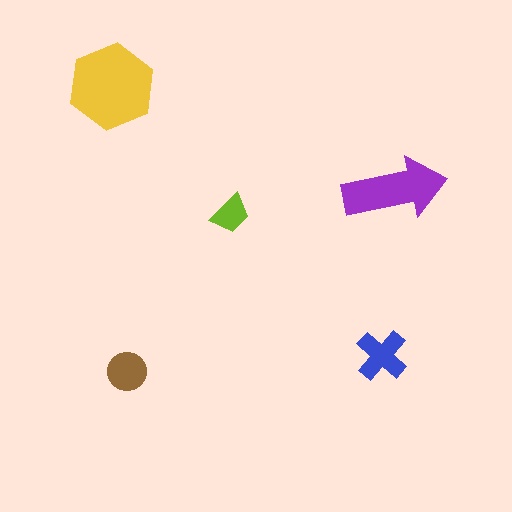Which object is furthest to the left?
The yellow hexagon is leftmost.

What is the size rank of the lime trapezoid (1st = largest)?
5th.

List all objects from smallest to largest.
The lime trapezoid, the brown circle, the blue cross, the purple arrow, the yellow hexagon.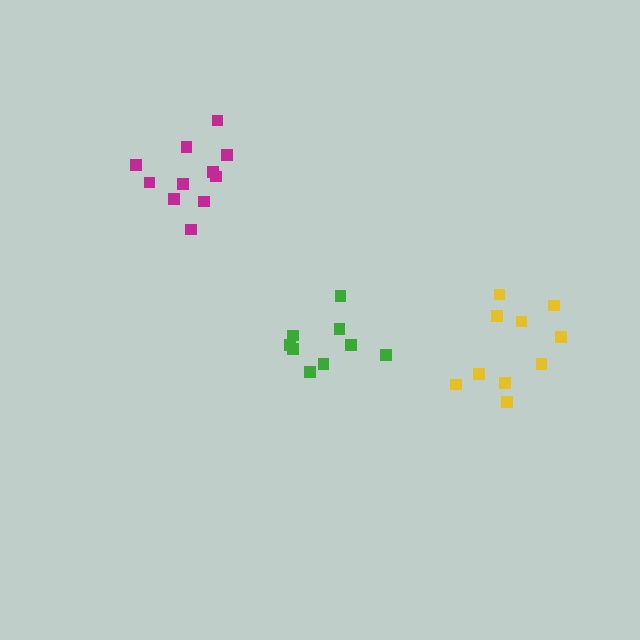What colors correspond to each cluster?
The clusters are colored: yellow, magenta, green.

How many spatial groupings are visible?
There are 3 spatial groupings.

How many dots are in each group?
Group 1: 10 dots, Group 2: 11 dots, Group 3: 9 dots (30 total).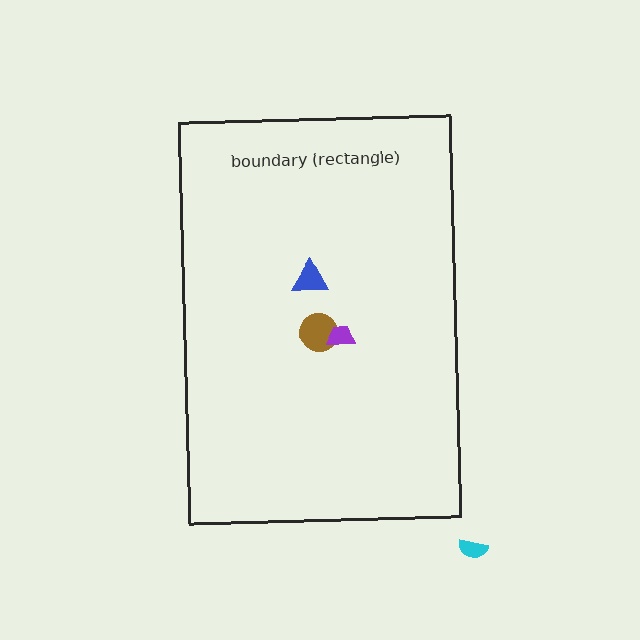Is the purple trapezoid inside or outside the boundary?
Inside.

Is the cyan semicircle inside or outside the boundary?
Outside.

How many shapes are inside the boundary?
3 inside, 1 outside.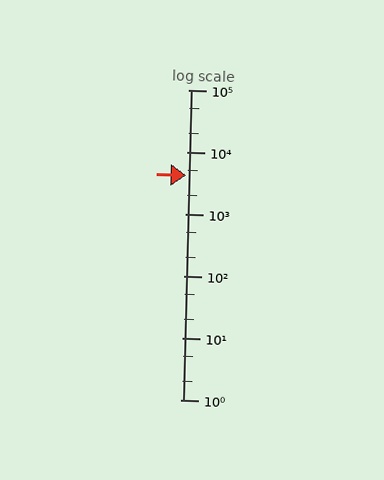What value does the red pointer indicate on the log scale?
The pointer indicates approximately 4200.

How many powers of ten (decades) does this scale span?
The scale spans 5 decades, from 1 to 100000.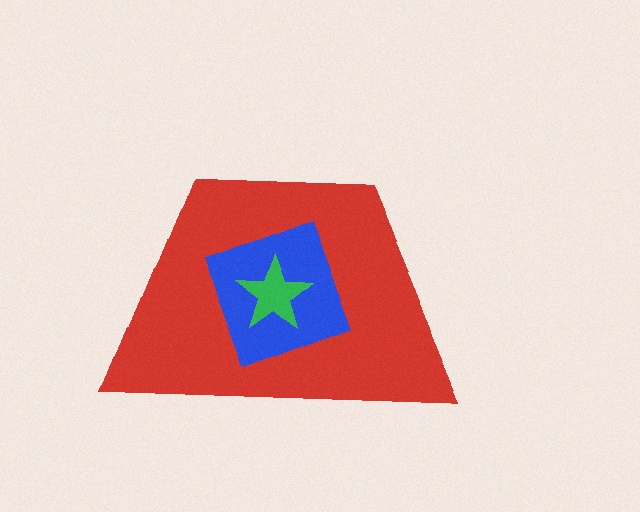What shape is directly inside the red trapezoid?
The blue diamond.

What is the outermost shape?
The red trapezoid.